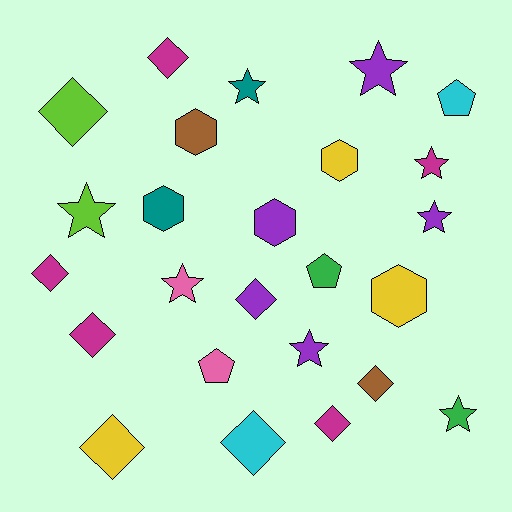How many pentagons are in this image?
There are 3 pentagons.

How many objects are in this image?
There are 25 objects.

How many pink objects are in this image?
There are 2 pink objects.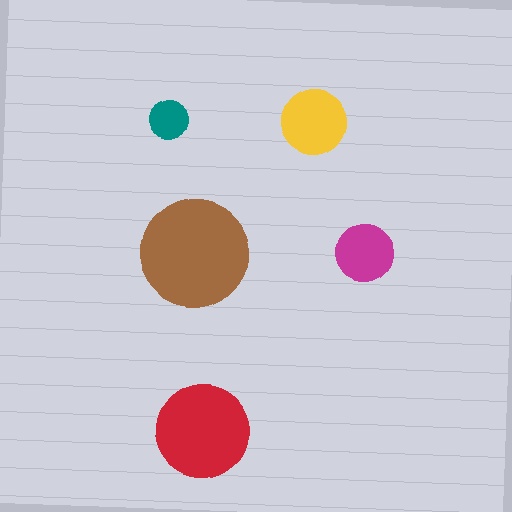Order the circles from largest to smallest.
the brown one, the red one, the yellow one, the magenta one, the teal one.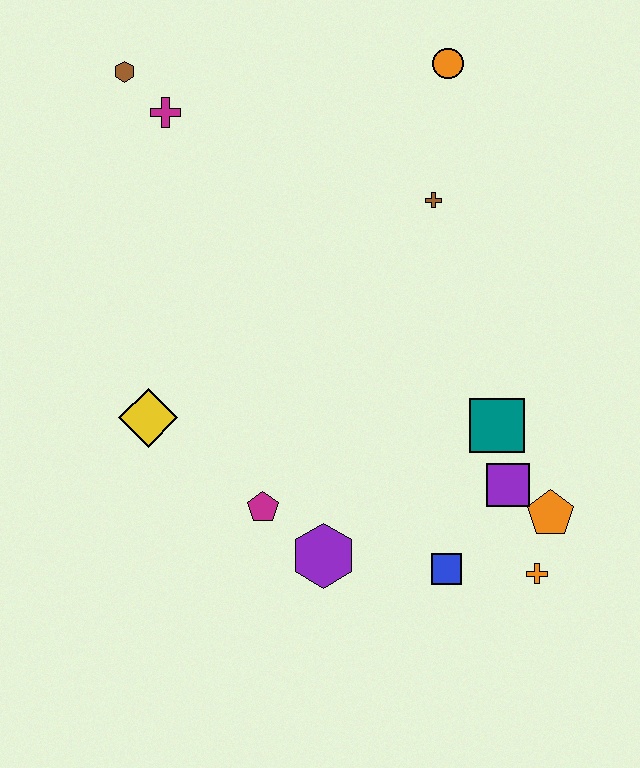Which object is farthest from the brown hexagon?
The orange cross is farthest from the brown hexagon.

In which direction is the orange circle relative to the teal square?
The orange circle is above the teal square.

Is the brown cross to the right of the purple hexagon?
Yes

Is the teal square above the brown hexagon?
No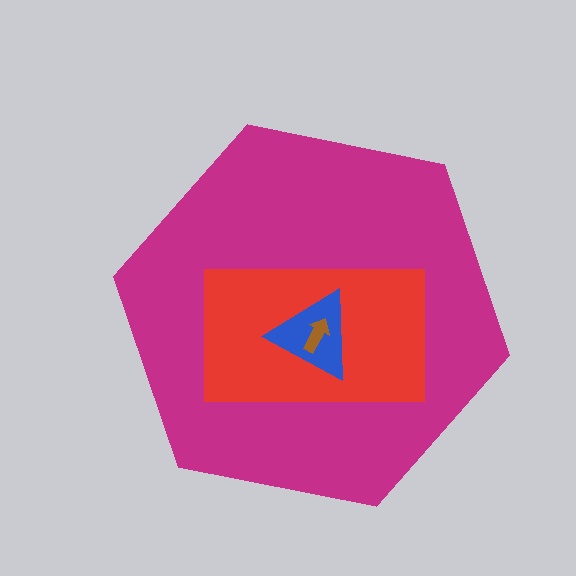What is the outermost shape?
The magenta hexagon.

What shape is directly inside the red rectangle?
The blue triangle.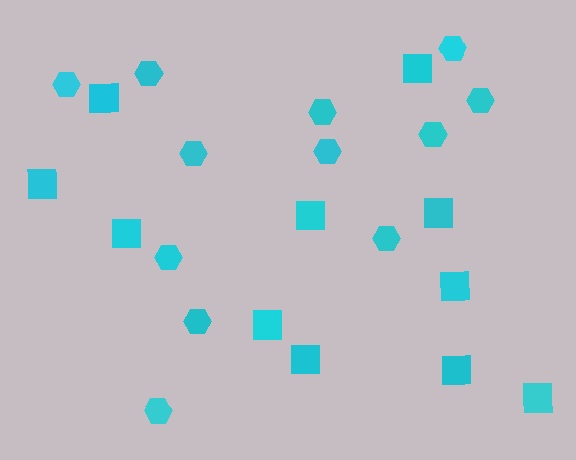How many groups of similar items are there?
There are 2 groups: one group of squares (11) and one group of hexagons (12).